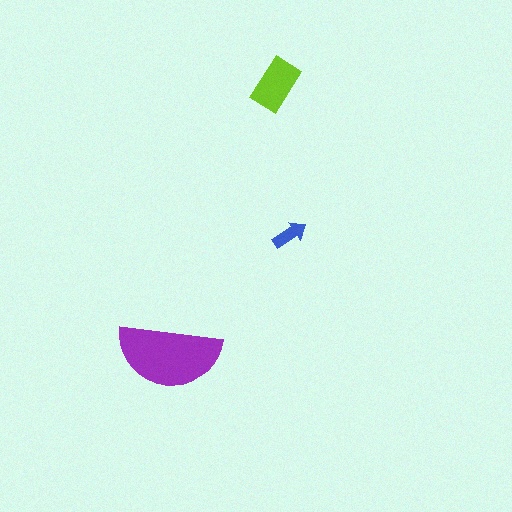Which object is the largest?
The purple semicircle.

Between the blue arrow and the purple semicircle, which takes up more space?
The purple semicircle.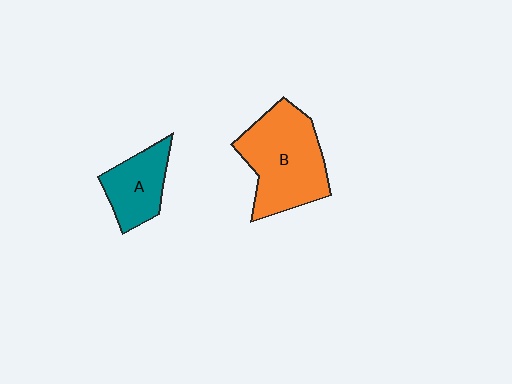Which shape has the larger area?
Shape B (orange).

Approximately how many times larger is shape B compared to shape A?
Approximately 1.8 times.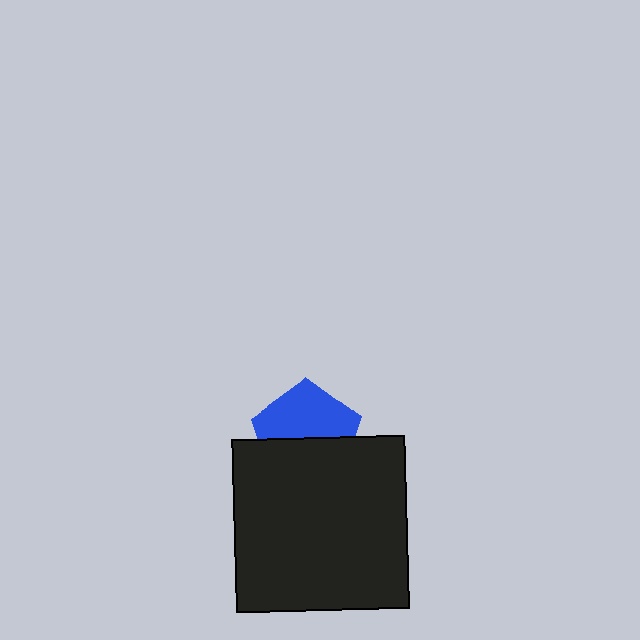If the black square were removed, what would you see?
You would see the complete blue pentagon.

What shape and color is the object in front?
The object in front is a black square.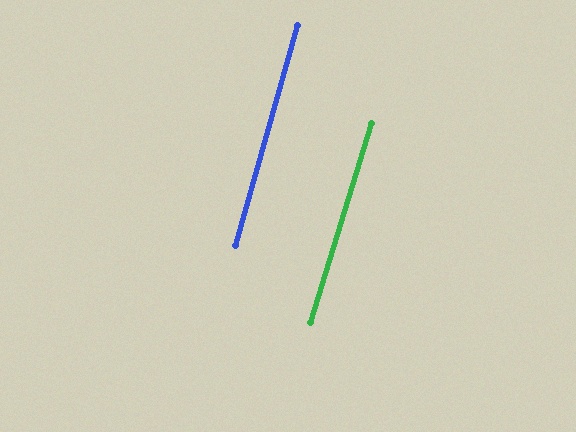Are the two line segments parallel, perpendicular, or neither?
Parallel — their directions differ by only 1.5°.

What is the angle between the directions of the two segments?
Approximately 1 degree.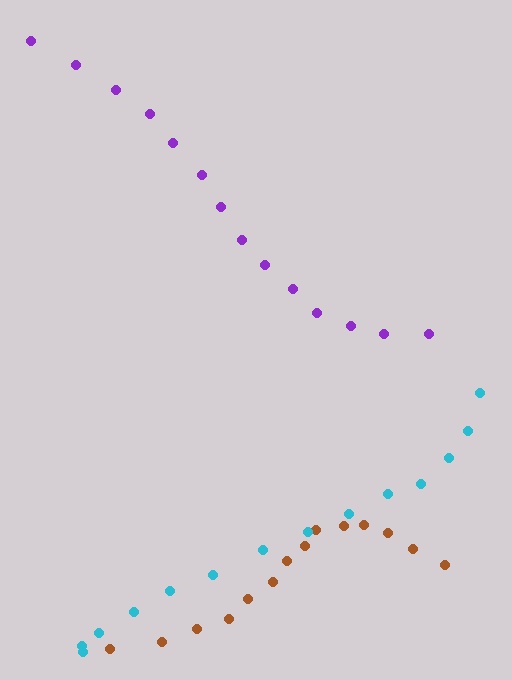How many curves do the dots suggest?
There are 3 distinct paths.